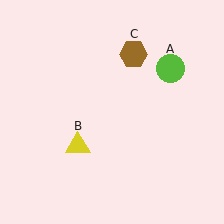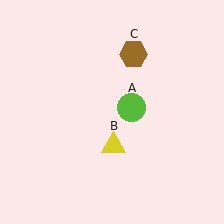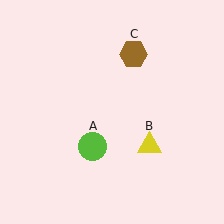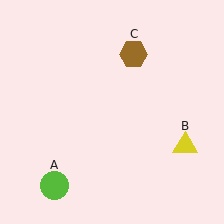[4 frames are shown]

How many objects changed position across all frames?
2 objects changed position: lime circle (object A), yellow triangle (object B).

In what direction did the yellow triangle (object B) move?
The yellow triangle (object B) moved right.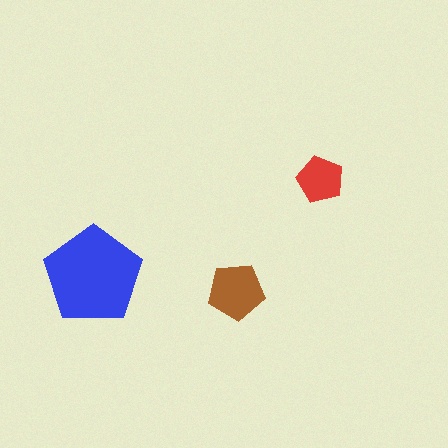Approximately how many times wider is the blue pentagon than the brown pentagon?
About 1.5 times wider.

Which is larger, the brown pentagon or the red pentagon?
The brown one.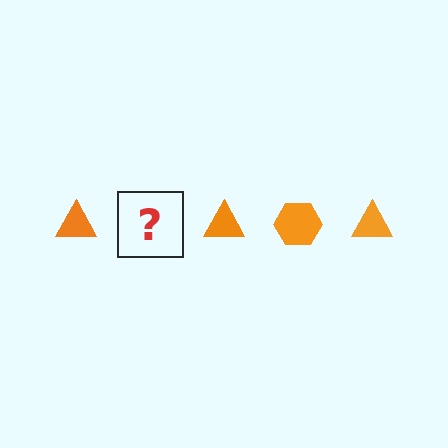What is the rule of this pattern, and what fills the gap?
The rule is that the pattern cycles through triangle, hexagon shapes in orange. The gap should be filled with an orange hexagon.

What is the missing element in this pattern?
The missing element is an orange hexagon.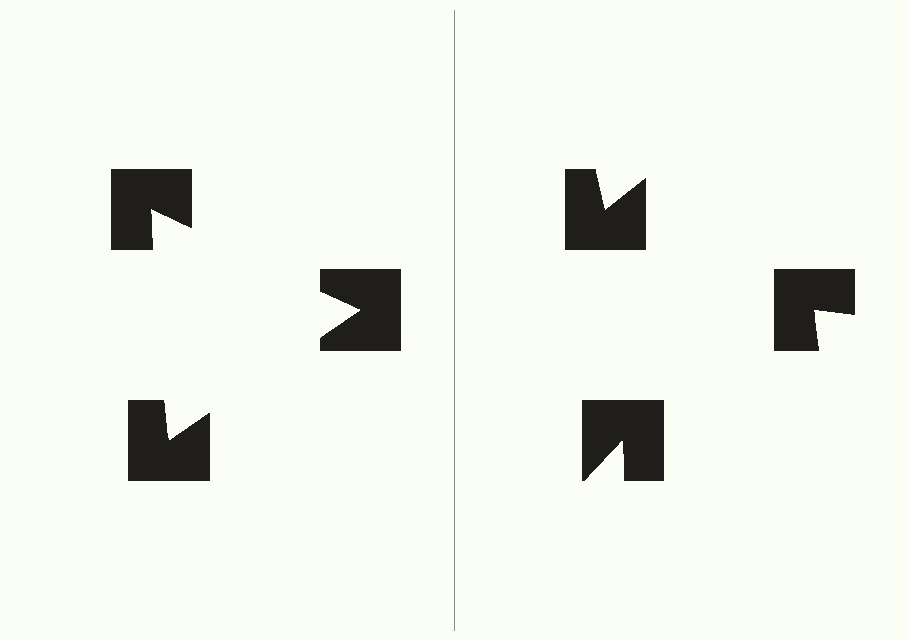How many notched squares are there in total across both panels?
6 — 3 on each side.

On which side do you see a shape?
An illusory triangle appears on the left side. On the right side the wedge cuts are rotated, so no coherent shape forms.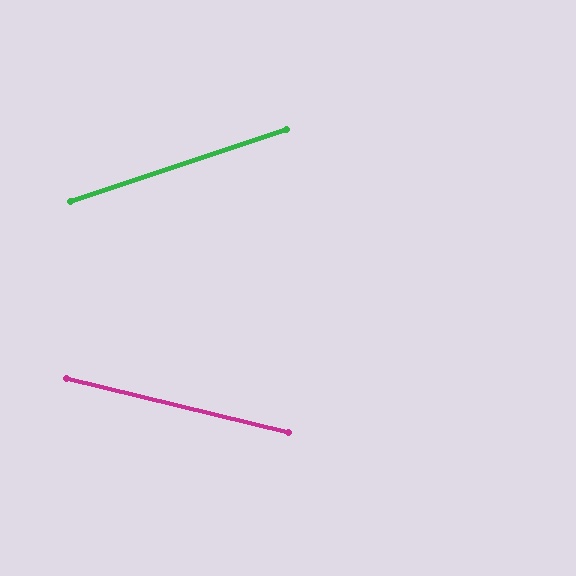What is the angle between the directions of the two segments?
Approximately 32 degrees.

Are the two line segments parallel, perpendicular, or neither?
Neither parallel nor perpendicular — they differ by about 32°.